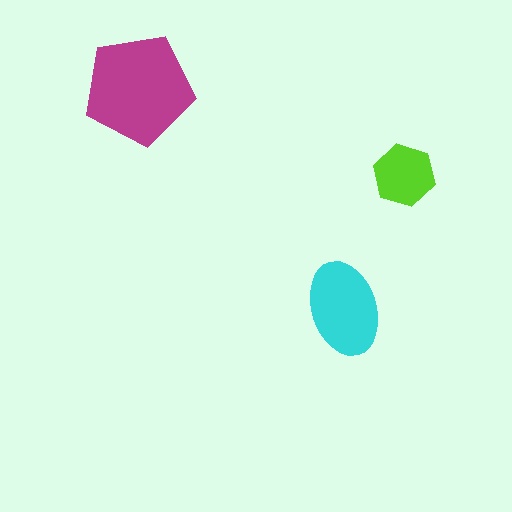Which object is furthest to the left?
The magenta pentagon is leftmost.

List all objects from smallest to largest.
The lime hexagon, the cyan ellipse, the magenta pentagon.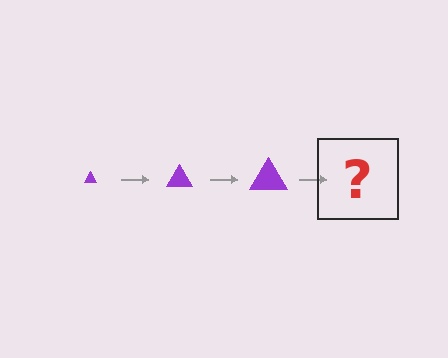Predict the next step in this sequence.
The next step is a purple triangle, larger than the previous one.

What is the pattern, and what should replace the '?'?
The pattern is that the triangle gets progressively larger each step. The '?' should be a purple triangle, larger than the previous one.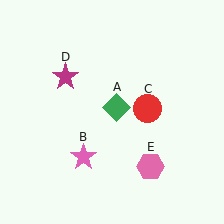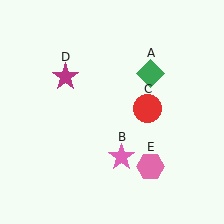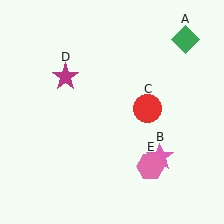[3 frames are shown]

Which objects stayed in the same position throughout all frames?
Red circle (object C) and magenta star (object D) and pink hexagon (object E) remained stationary.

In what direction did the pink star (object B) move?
The pink star (object B) moved right.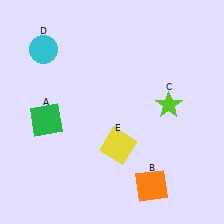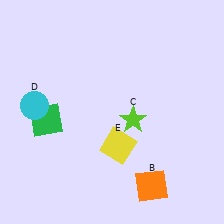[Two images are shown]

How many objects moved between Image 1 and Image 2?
2 objects moved between the two images.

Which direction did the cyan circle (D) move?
The cyan circle (D) moved down.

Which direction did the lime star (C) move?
The lime star (C) moved left.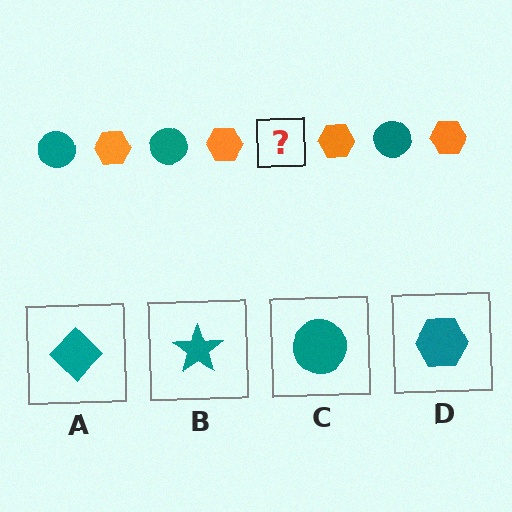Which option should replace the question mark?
Option C.